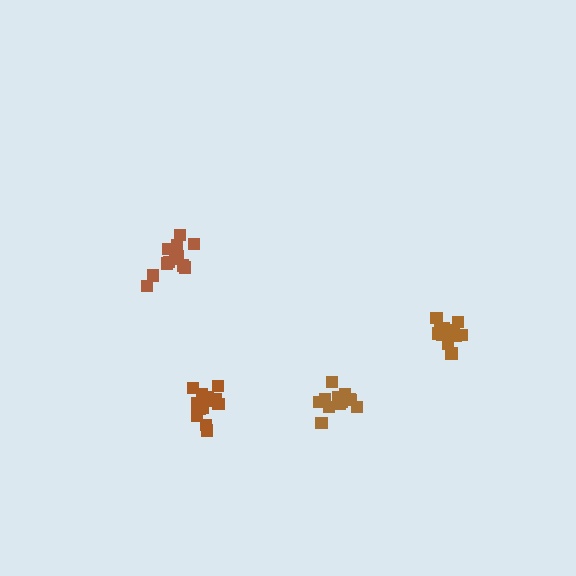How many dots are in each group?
Group 1: 13 dots, Group 2: 14 dots, Group 3: 13 dots, Group 4: 13 dots (53 total).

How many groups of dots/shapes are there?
There are 4 groups.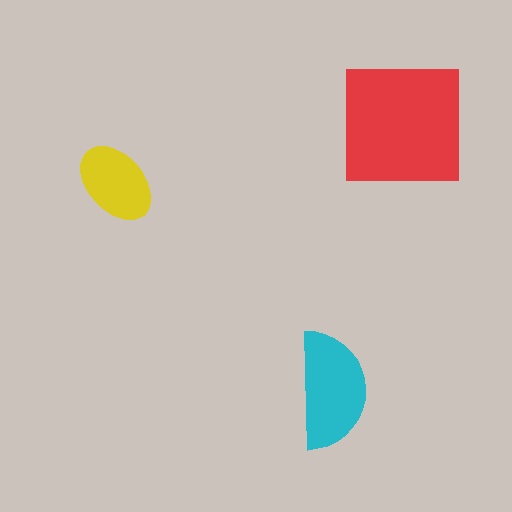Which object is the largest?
The red square.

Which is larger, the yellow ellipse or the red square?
The red square.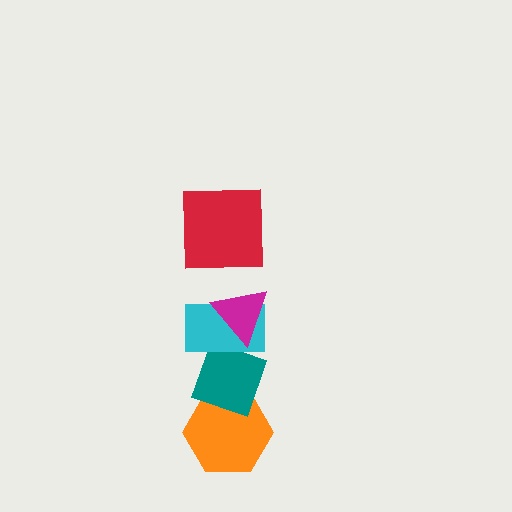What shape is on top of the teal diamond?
The cyan rectangle is on top of the teal diamond.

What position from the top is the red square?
The red square is 1st from the top.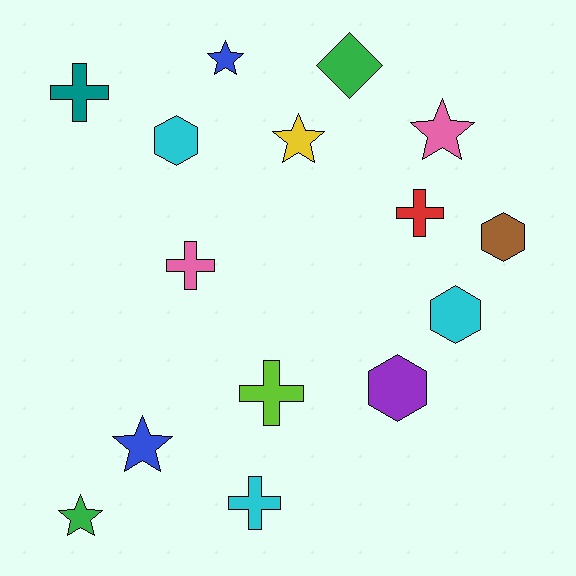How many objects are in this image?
There are 15 objects.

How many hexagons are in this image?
There are 4 hexagons.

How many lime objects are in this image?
There is 1 lime object.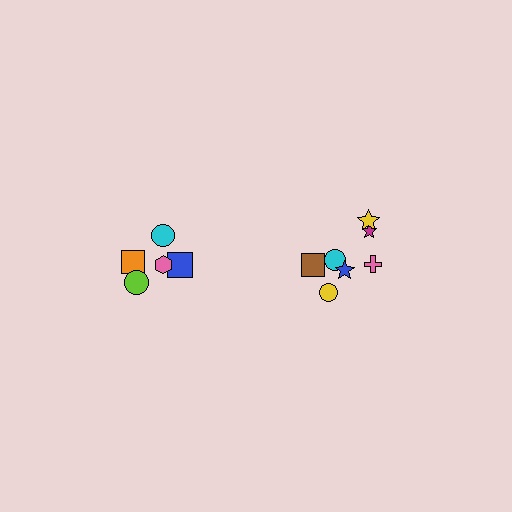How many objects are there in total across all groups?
There are 12 objects.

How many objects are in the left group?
There are 5 objects.